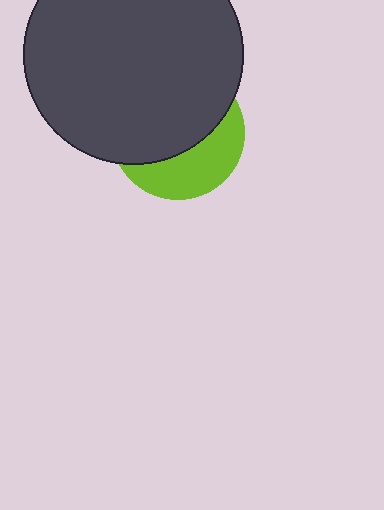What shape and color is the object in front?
The object in front is a dark gray circle.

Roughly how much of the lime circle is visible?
A small part of it is visible (roughly 38%).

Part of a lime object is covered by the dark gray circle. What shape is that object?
It is a circle.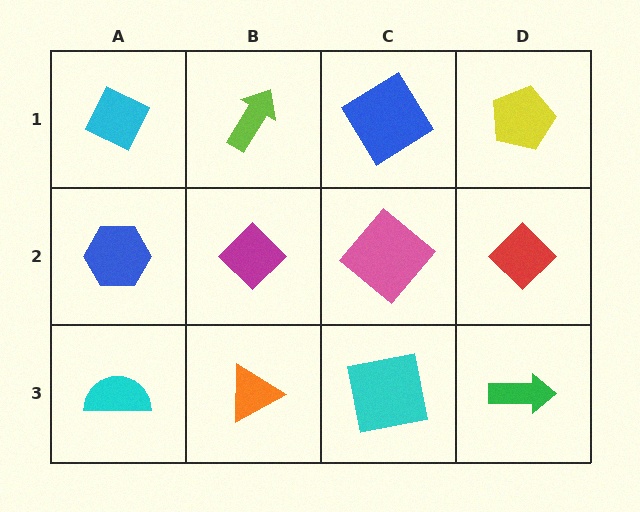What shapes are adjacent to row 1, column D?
A red diamond (row 2, column D), a blue diamond (row 1, column C).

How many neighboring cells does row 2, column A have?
3.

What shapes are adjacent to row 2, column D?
A yellow pentagon (row 1, column D), a green arrow (row 3, column D), a pink diamond (row 2, column C).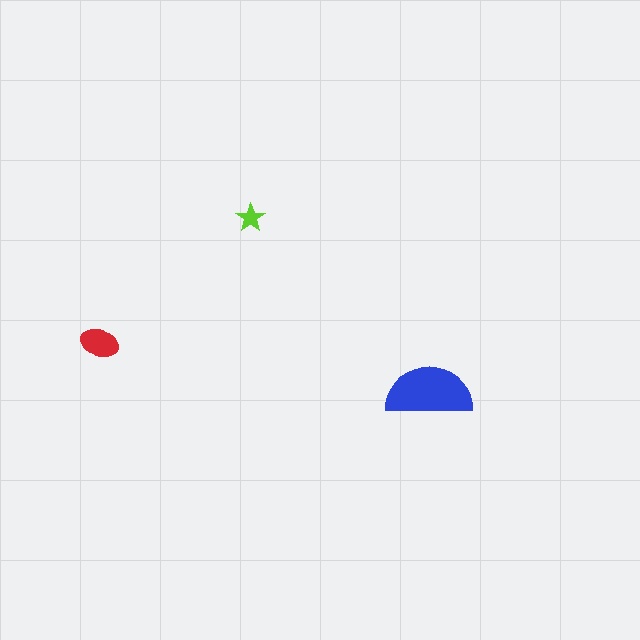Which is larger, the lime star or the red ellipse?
The red ellipse.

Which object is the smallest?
The lime star.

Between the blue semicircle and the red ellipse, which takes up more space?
The blue semicircle.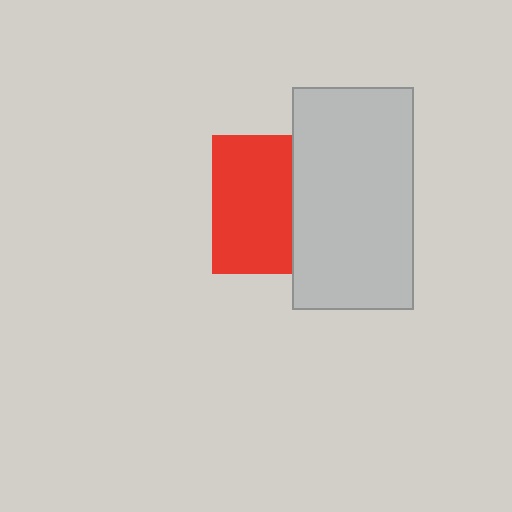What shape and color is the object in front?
The object in front is a light gray rectangle.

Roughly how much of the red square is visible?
About half of it is visible (roughly 57%).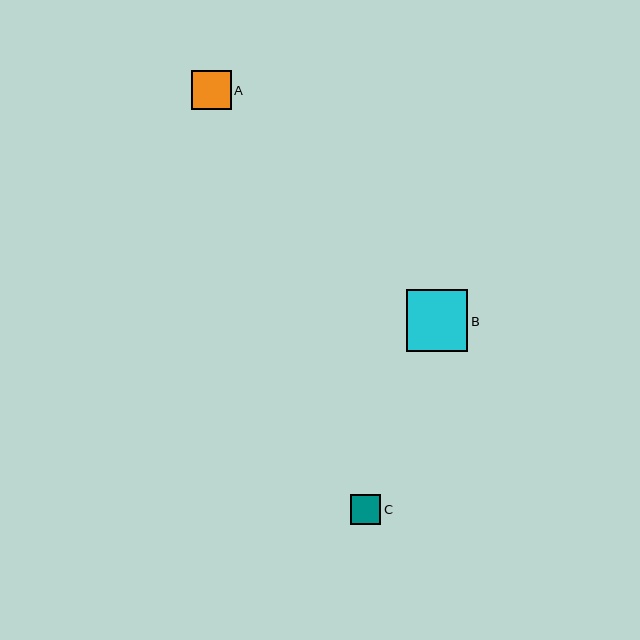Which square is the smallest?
Square C is the smallest with a size of approximately 30 pixels.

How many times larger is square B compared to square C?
Square B is approximately 2.0 times the size of square C.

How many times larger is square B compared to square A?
Square B is approximately 1.6 times the size of square A.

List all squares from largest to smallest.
From largest to smallest: B, A, C.